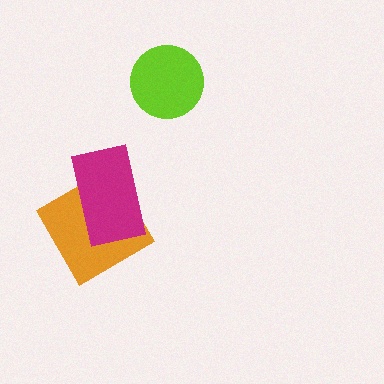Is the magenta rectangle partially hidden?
No, no other shape covers it.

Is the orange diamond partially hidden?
Yes, it is partially covered by another shape.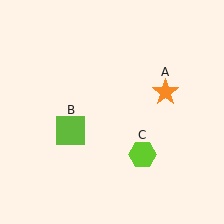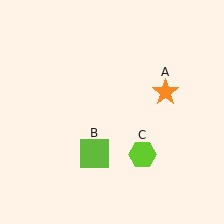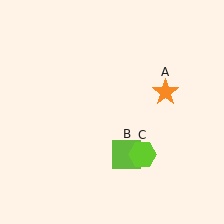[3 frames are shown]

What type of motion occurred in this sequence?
The lime square (object B) rotated counterclockwise around the center of the scene.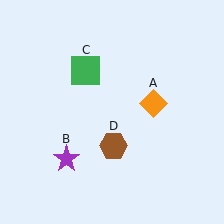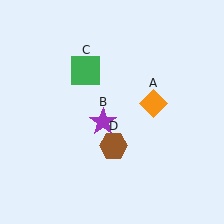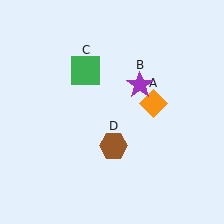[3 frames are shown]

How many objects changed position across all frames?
1 object changed position: purple star (object B).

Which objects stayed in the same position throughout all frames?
Orange diamond (object A) and green square (object C) and brown hexagon (object D) remained stationary.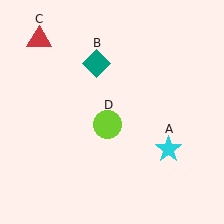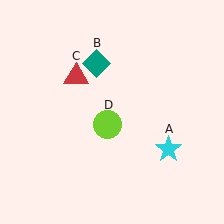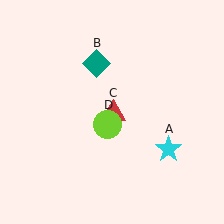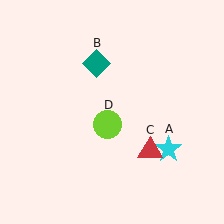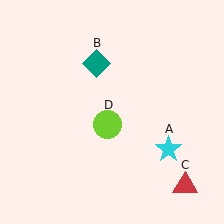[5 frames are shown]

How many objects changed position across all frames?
1 object changed position: red triangle (object C).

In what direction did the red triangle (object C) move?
The red triangle (object C) moved down and to the right.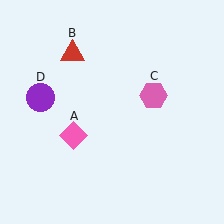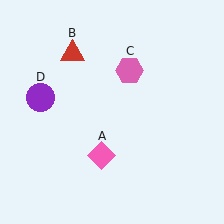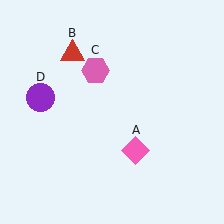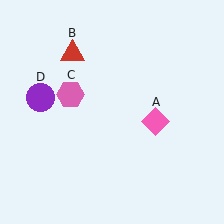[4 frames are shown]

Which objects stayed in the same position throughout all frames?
Red triangle (object B) and purple circle (object D) remained stationary.